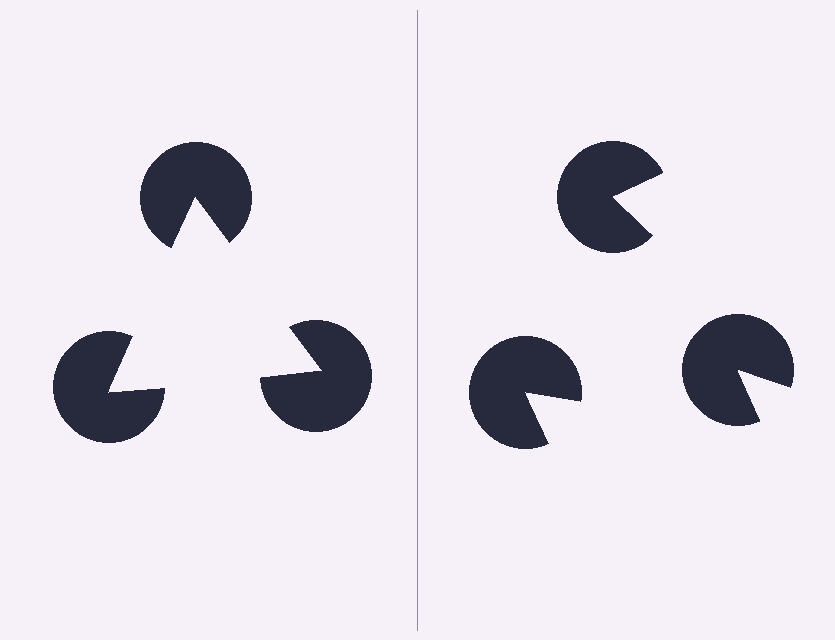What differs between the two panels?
The pac-man discs are positioned identically on both sides; only the wedge orientations differ. On the left they align to a triangle; on the right they are misaligned.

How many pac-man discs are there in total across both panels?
6 — 3 on each side.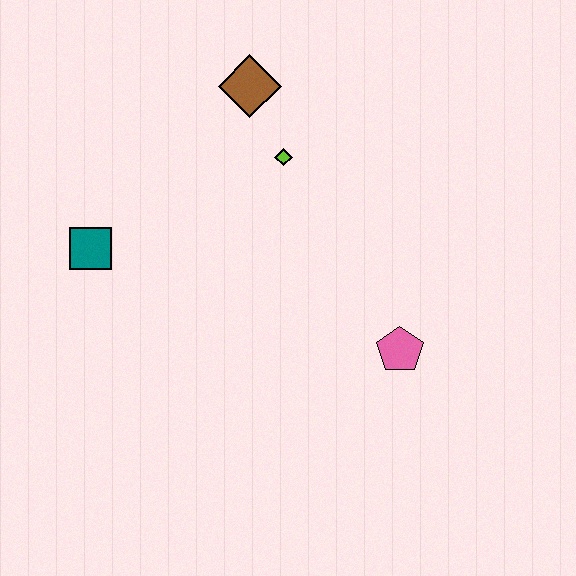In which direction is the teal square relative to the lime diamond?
The teal square is to the left of the lime diamond.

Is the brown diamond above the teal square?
Yes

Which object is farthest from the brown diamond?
The pink pentagon is farthest from the brown diamond.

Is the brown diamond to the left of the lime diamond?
Yes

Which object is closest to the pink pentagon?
The lime diamond is closest to the pink pentagon.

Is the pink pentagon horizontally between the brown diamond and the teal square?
No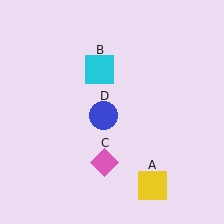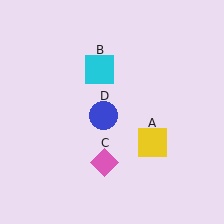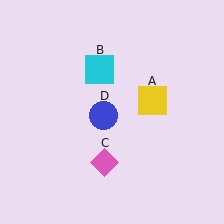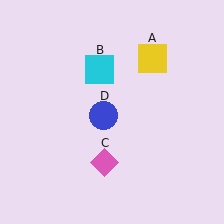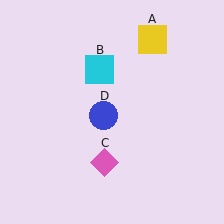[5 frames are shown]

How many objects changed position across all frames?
1 object changed position: yellow square (object A).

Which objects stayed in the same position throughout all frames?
Cyan square (object B) and pink diamond (object C) and blue circle (object D) remained stationary.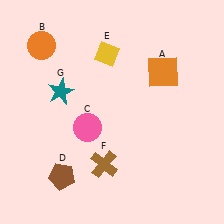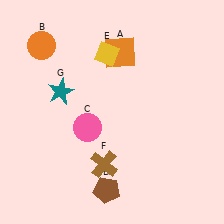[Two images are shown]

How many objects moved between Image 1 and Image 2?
2 objects moved between the two images.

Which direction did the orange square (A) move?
The orange square (A) moved left.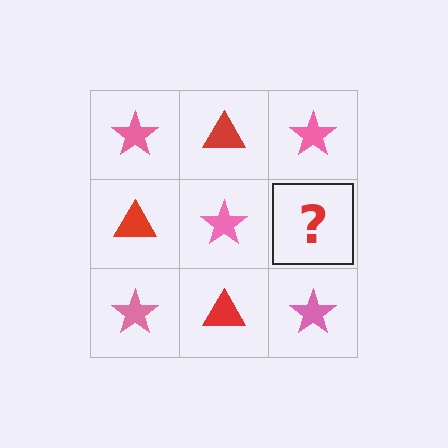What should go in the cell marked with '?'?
The missing cell should contain a red triangle.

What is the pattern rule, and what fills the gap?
The rule is that it alternates pink star and red triangle in a checkerboard pattern. The gap should be filled with a red triangle.